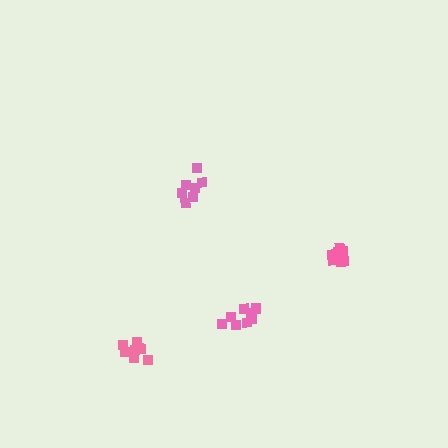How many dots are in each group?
Group 1: 8 dots, Group 2: 7 dots, Group 3: 7 dots, Group 4: 8 dots (30 total).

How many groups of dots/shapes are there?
There are 4 groups.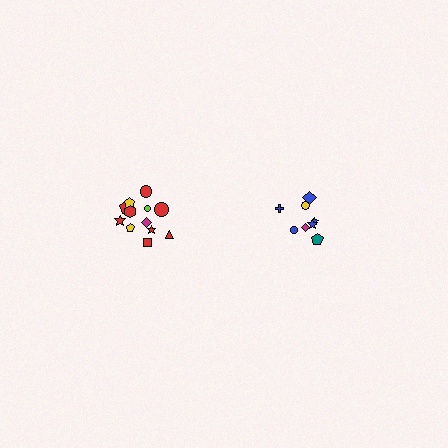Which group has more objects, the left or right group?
The left group.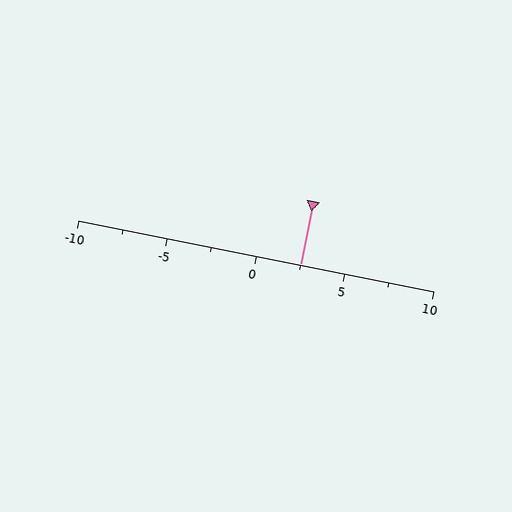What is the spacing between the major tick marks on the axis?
The major ticks are spaced 5 apart.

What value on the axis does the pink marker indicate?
The marker indicates approximately 2.5.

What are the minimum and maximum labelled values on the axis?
The axis runs from -10 to 10.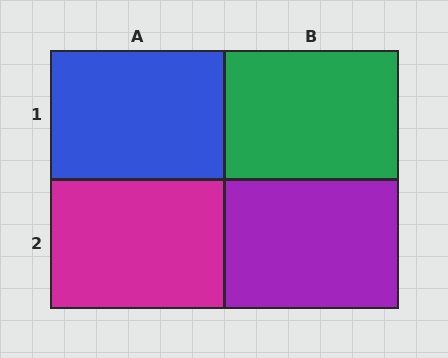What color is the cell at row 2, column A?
Magenta.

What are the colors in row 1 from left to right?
Blue, green.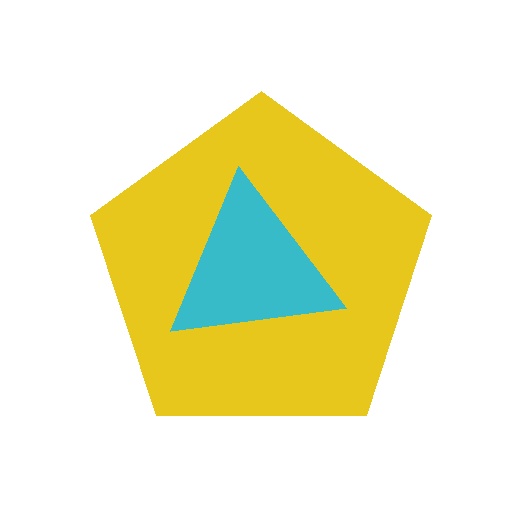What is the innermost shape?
The cyan triangle.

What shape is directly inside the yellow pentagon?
The cyan triangle.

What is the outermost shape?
The yellow pentagon.